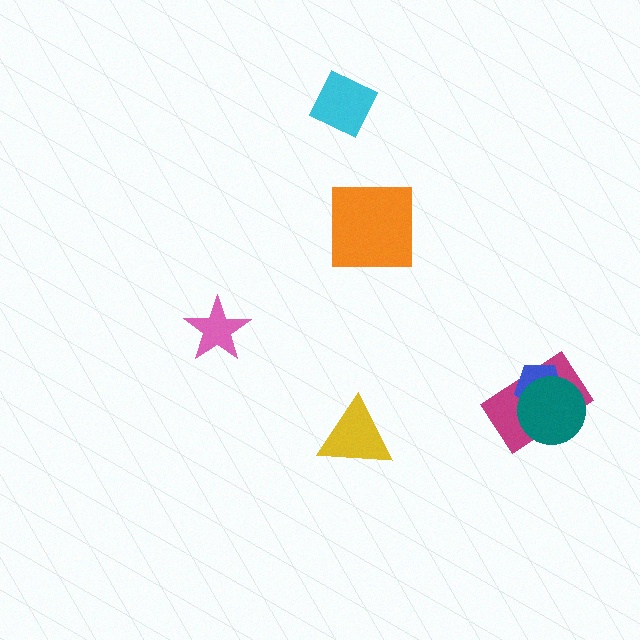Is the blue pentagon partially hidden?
Yes, it is partially covered by another shape.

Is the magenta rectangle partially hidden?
Yes, it is partially covered by another shape.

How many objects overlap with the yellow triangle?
0 objects overlap with the yellow triangle.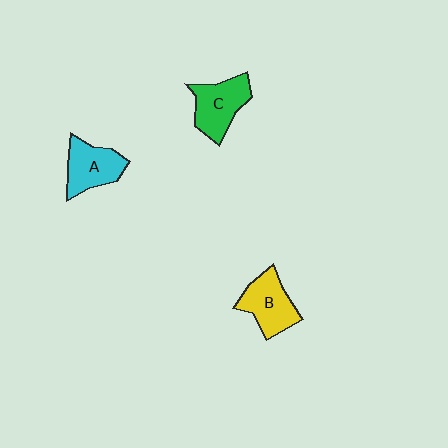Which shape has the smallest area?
Shape A (cyan).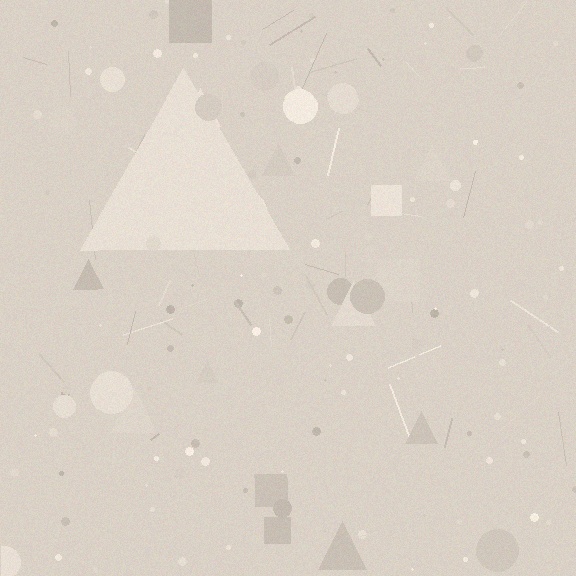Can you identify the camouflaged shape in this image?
The camouflaged shape is a triangle.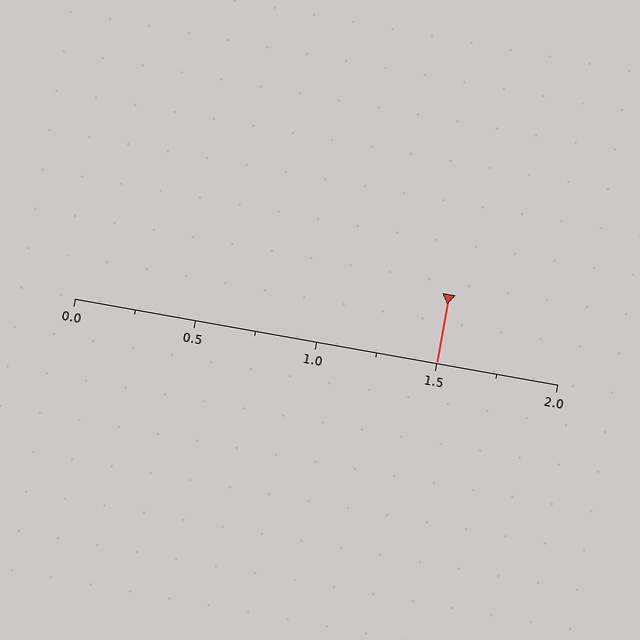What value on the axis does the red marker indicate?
The marker indicates approximately 1.5.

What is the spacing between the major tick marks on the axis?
The major ticks are spaced 0.5 apart.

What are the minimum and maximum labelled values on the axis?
The axis runs from 0.0 to 2.0.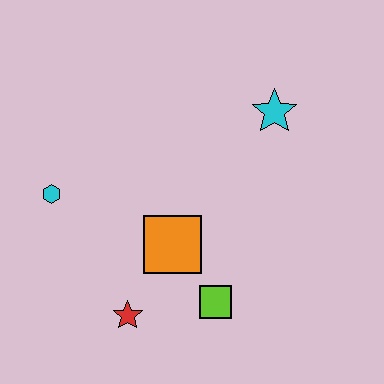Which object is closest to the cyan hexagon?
The orange square is closest to the cyan hexagon.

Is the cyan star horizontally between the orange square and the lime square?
No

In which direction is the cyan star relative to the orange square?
The cyan star is above the orange square.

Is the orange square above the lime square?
Yes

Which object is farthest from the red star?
The cyan star is farthest from the red star.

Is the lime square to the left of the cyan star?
Yes